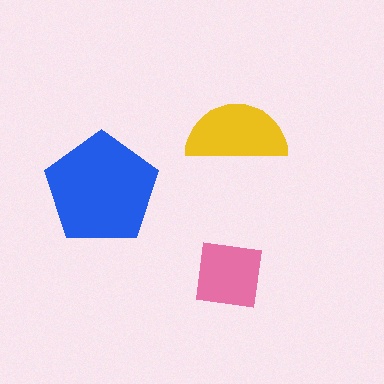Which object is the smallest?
The pink square.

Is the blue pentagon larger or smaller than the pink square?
Larger.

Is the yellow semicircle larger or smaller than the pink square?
Larger.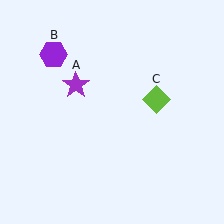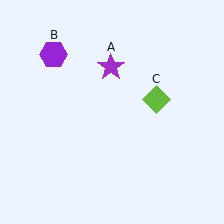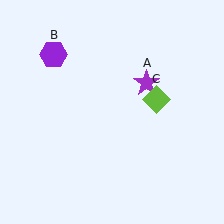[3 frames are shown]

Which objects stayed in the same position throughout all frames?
Purple hexagon (object B) and lime diamond (object C) remained stationary.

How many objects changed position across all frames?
1 object changed position: purple star (object A).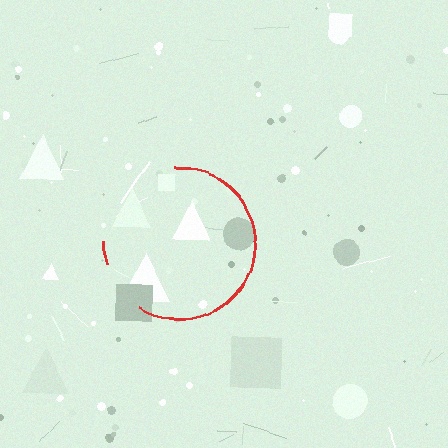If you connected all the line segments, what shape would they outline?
They would outline a circle.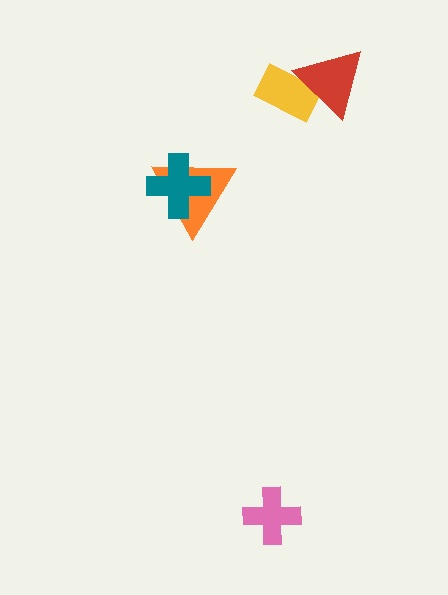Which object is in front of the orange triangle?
The teal cross is in front of the orange triangle.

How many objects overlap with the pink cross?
0 objects overlap with the pink cross.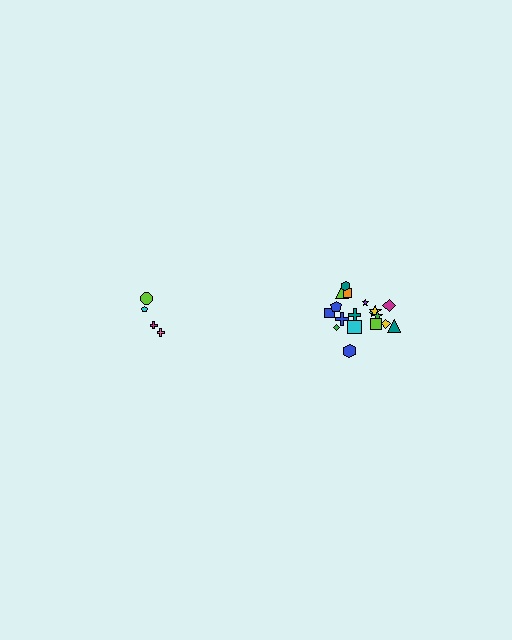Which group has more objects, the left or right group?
The right group.